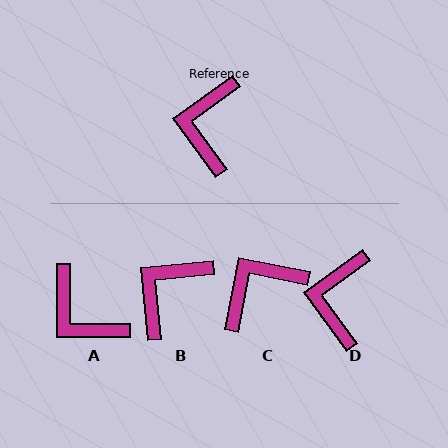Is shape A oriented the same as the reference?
No, it is off by about 54 degrees.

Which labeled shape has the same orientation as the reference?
D.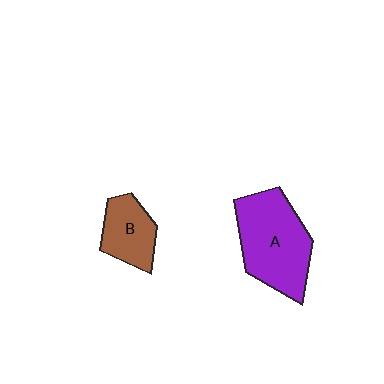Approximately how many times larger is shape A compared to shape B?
Approximately 1.9 times.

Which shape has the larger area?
Shape A (purple).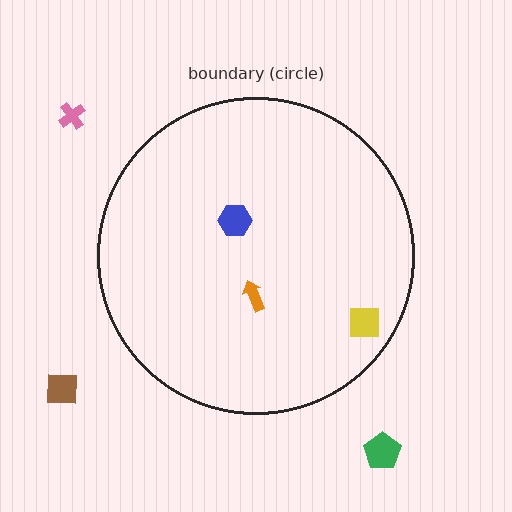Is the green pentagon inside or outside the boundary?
Outside.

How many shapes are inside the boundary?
3 inside, 3 outside.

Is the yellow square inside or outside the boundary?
Inside.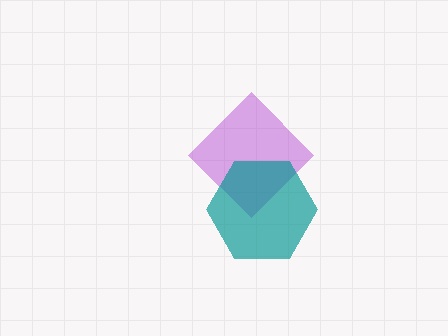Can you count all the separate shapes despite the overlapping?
Yes, there are 2 separate shapes.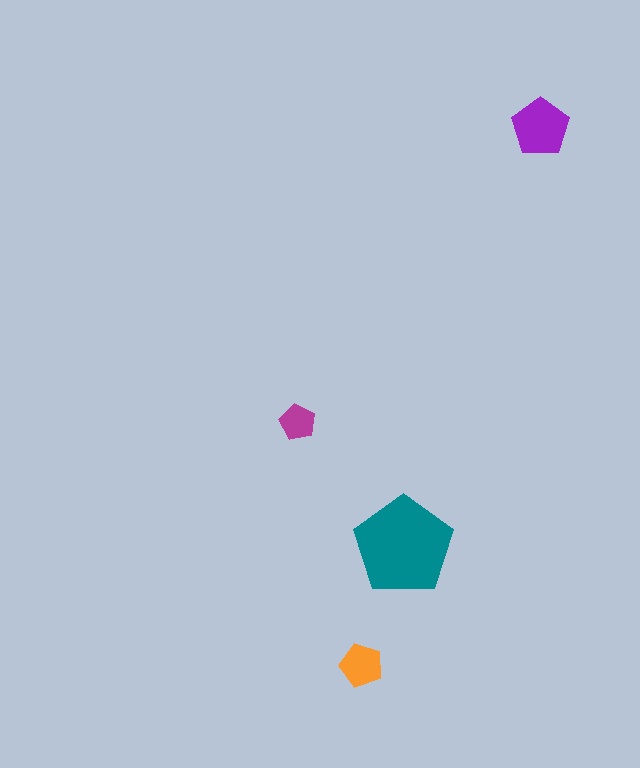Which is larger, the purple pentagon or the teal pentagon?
The teal one.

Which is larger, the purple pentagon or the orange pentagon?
The purple one.